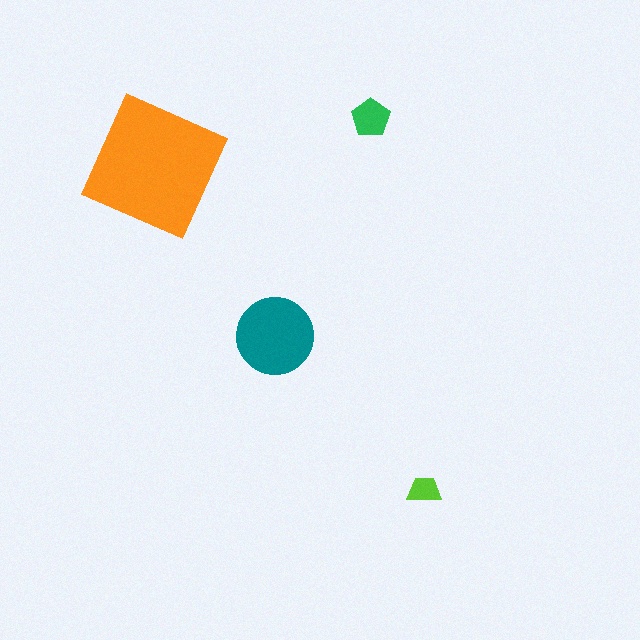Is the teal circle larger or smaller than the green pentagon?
Larger.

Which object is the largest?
The orange square.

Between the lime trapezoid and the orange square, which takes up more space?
The orange square.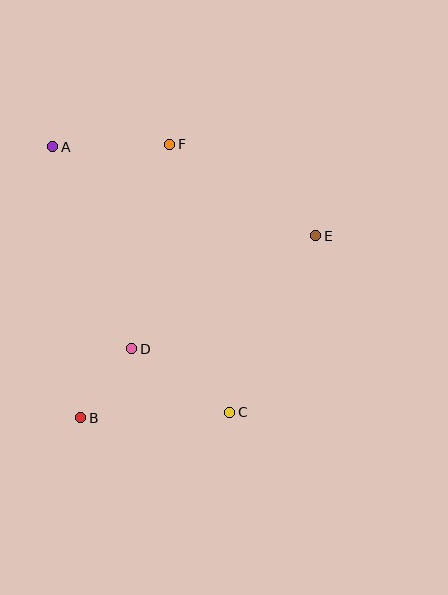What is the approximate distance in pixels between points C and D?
The distance between C and D is approximately 117 pixels.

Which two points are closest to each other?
Points B and D are closest to each other.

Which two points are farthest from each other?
Points A and C are farthest from each other.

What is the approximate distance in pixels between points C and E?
The distance between C and E is approximately 196 pixels.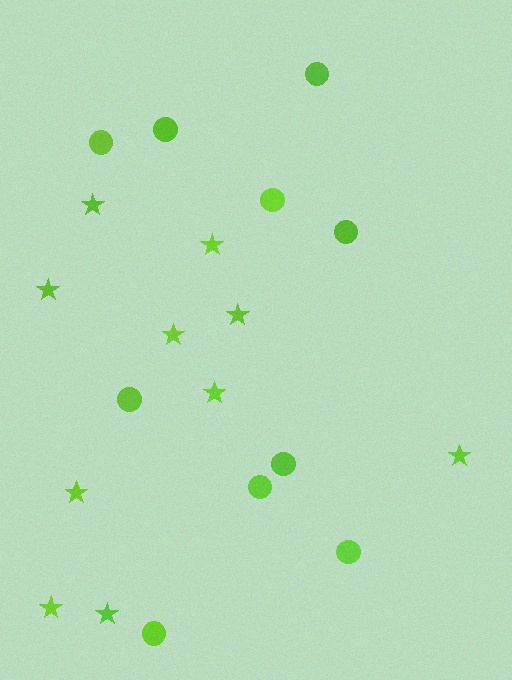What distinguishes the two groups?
There are 2 groups: one group of circles (10) and one group of stars (10).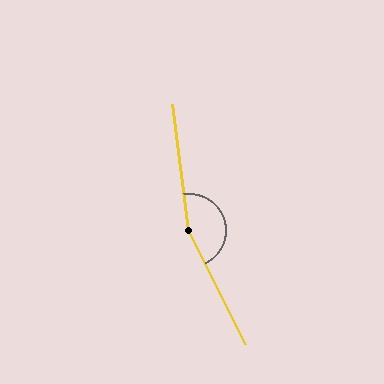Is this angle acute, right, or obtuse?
It is obtuse.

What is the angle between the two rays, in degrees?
Approximately 161 degrees.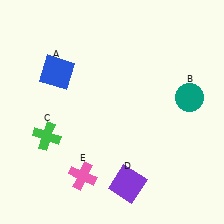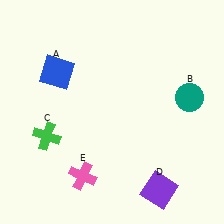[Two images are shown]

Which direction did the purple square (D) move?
The purple square (D) moved right.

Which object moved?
The purple square (D) moved right.